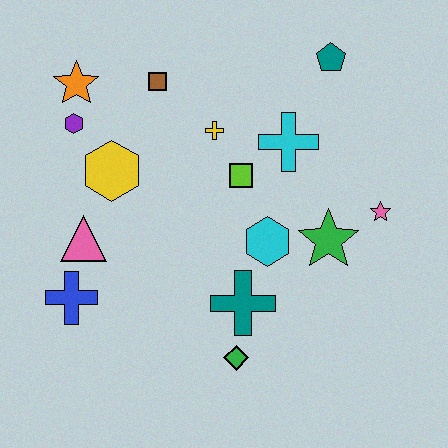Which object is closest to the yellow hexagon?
The purple hexagon is closest to the yellow hexagon.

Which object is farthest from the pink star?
The orange star is farthest from the pink star.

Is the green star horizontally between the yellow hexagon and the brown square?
No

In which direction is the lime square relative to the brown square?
The lime square is below the brown square.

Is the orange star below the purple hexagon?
No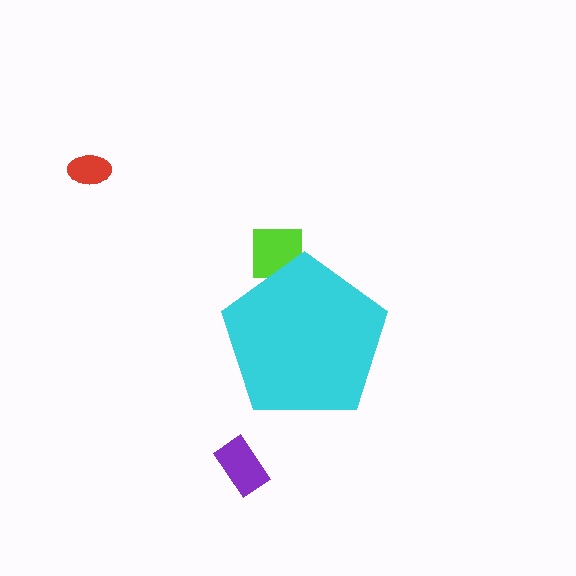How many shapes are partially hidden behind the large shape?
1 shape is partially hidden.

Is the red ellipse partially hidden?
No, the red ellipse is fully visible.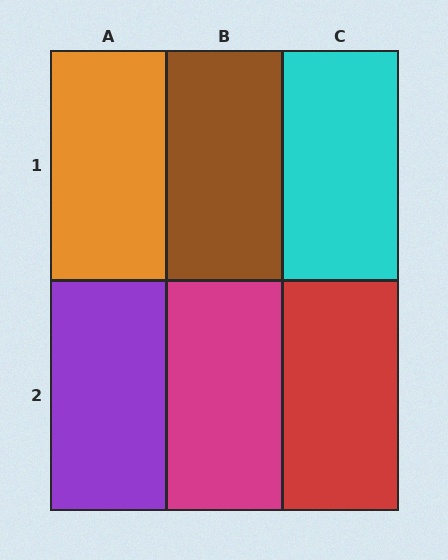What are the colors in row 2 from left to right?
Purple, magenta, red.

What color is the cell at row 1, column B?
Brown.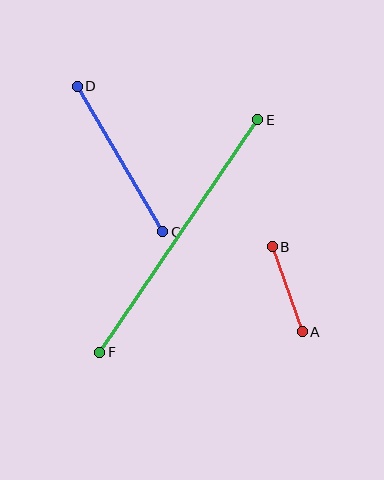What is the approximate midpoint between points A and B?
The midpoint is at approximately (287, 289) pixels.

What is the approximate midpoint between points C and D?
The midpoint is at approximately (120, 159) pixels.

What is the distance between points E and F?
The distance is approximately 281 pixels.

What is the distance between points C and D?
The distance is approximately 169 pixels.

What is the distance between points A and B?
The distance is approximately 90 pixels.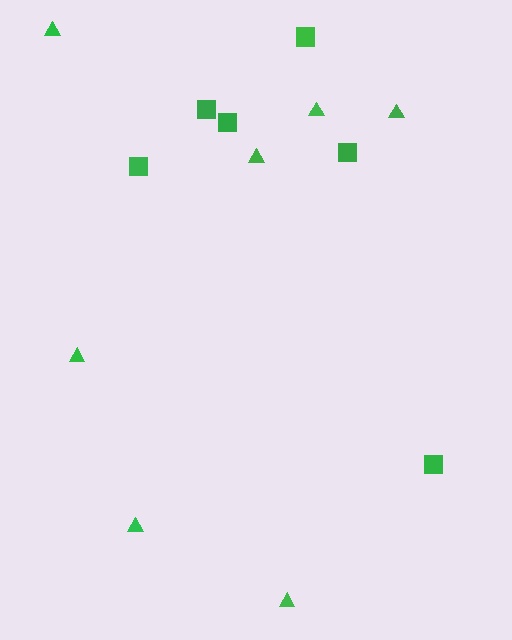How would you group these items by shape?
There are 2 groups: one group of squares (6) and one group of triangles (7).